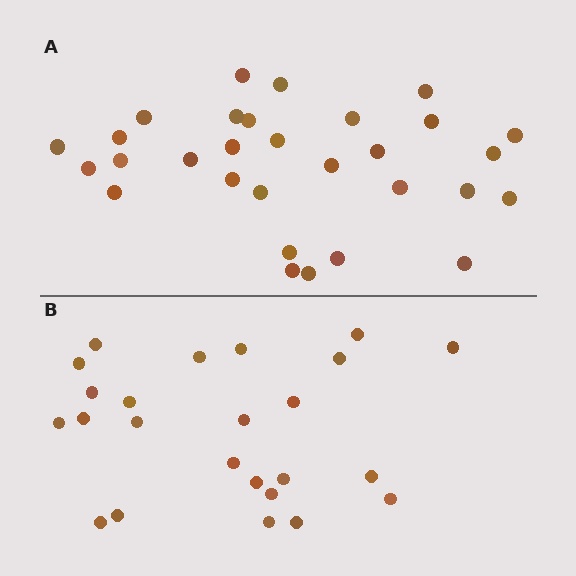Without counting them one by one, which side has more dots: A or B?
Region A (the top region) has more dots.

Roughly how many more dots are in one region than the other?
Region A has about 6 more dots than region B.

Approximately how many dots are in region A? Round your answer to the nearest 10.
About 30 dots.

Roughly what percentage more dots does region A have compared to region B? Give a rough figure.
About 25% more.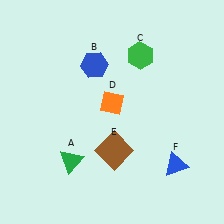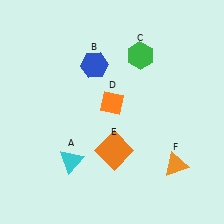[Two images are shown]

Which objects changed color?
A changed from green to cyan. E changed from brown to orange. F changed from blue to orange.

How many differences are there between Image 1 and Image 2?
There are 3 differences between the two images.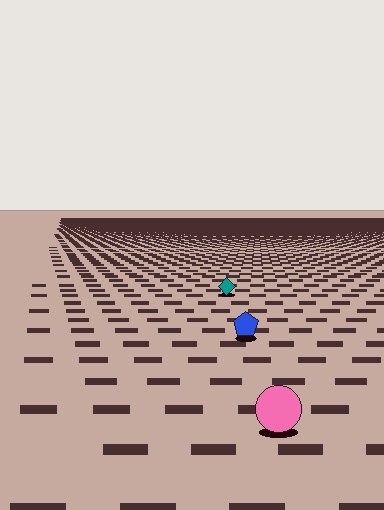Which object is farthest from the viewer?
The teal diamond is farthest from the viewer. It appears smaller and the ground texture around it is denser.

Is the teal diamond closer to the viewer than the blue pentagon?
No. The blue pentagon is closer — you can tell from the texture gradient: the ground texture is coarser near it.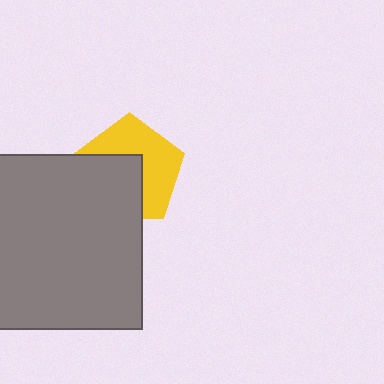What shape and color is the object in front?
The object in front is a gray square.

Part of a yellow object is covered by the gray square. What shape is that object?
It is a pentagon.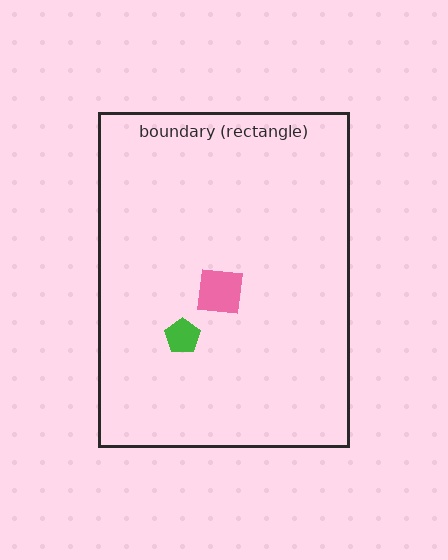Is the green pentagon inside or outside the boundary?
Inside.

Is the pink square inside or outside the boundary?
Inside.